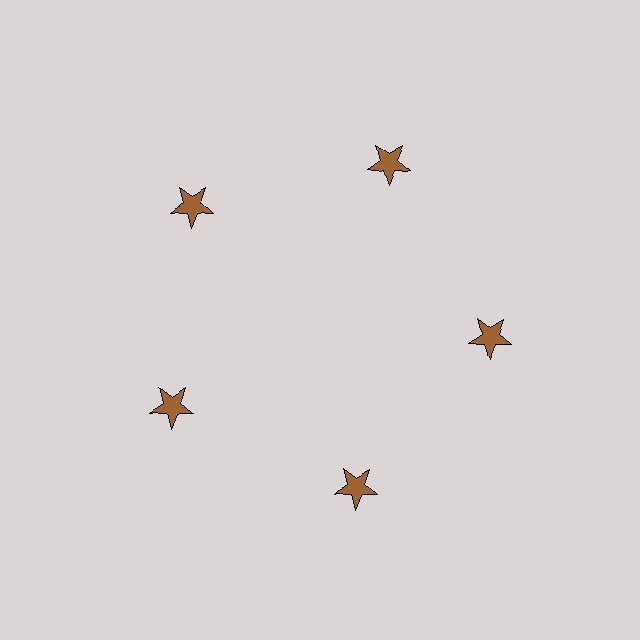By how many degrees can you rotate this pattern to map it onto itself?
The pattern maps onto itself every 72 degrees of rotation.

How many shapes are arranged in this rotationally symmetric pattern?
There are 5 shapes, arranged in 5 groups of 1.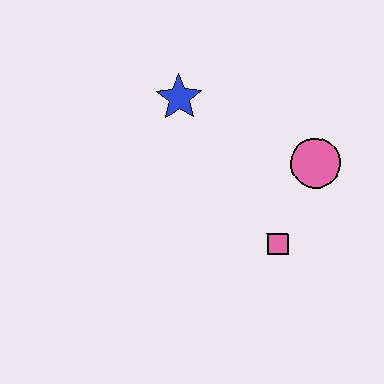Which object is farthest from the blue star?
The pink square is farthest from the blue star.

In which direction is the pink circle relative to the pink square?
The pink circle is above the pink square.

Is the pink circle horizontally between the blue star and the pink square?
No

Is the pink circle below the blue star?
Yes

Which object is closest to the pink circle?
The pink square is closest to the pink circle.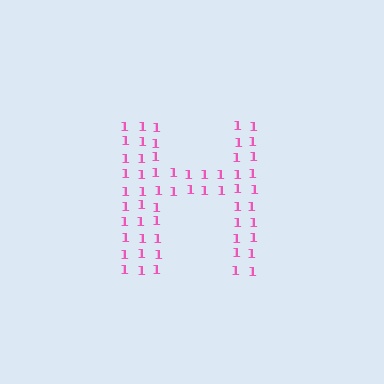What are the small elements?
The small elements are digit 1's.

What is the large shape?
The large shape is the letter H.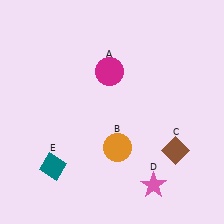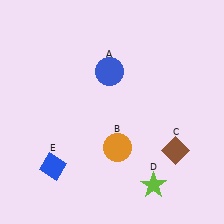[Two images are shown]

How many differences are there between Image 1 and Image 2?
There are 3 differences between the two images.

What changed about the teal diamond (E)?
In Image 1, E is teal. In Image 2, it changed to blue.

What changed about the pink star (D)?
In Image 1, D is pink. In Image 2, it changed to lime.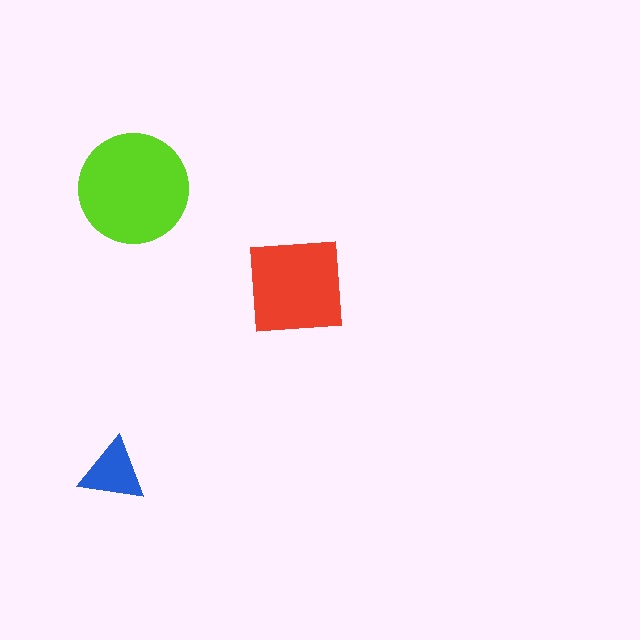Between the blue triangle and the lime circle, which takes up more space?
The lime circle.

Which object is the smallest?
The blue triangle.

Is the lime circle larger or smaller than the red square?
Larger.